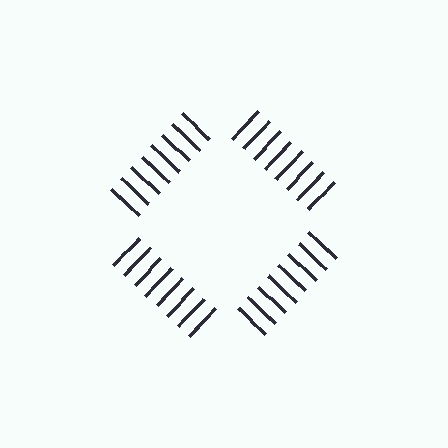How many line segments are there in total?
32 — 8 along each of the 4 edges.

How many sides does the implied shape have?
4 sides — the line-ends trace a square.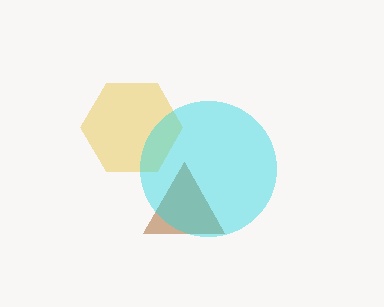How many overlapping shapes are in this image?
There are 3 overlapping shapes in the image.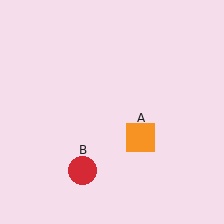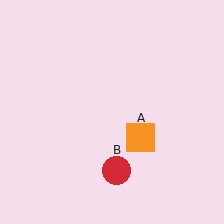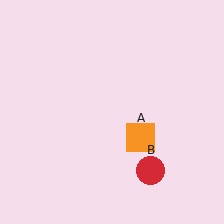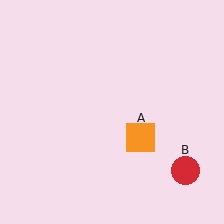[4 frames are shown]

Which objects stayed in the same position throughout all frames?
Orange square (object A) remained stationary.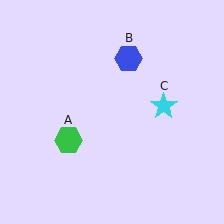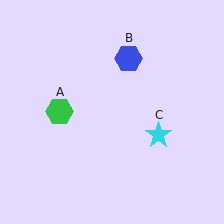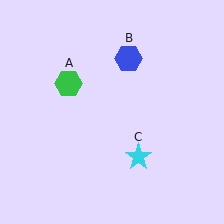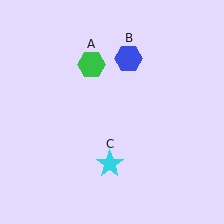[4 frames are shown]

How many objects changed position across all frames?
2 objects changed position: green hexagon (object A), cyan star (object C).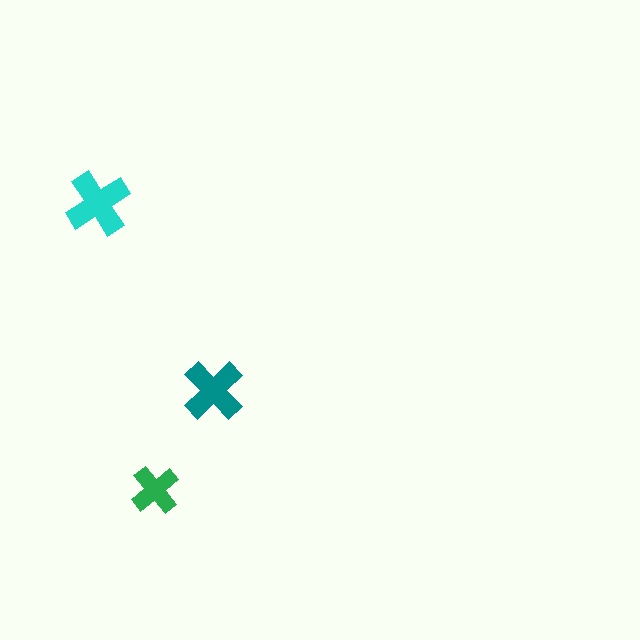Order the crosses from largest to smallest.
the cyan one, the teal one, the green one.